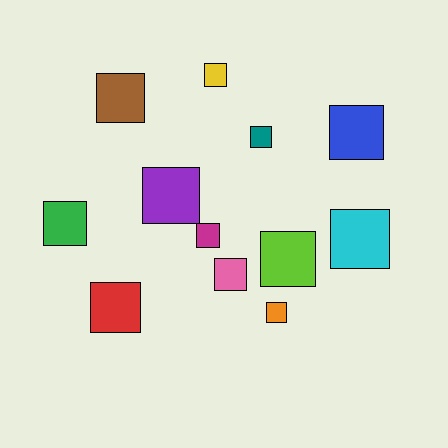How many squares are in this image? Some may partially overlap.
There are 12 squares.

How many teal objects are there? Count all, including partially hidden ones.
There is 1 teal object.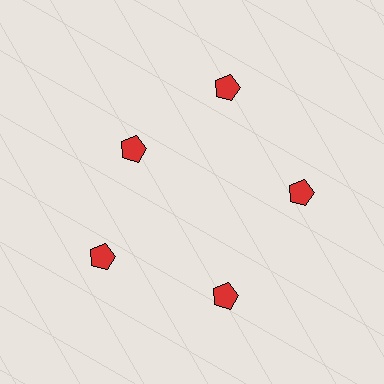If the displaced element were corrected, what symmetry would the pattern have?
It would have 5-fold rotational symmetry — the pattern would map onto itself every 72 degrees.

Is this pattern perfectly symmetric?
No. The 5 red pentagons are arranged in a ring, but one element near the 10 o'clock position is pulled inward toward the center, breaking the 5-fold rotational symmetry.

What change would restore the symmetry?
The symmetry would be restored by moving it outward, back onto the ring so that all 5 pentagons sit at equal angles and equal distance from the center.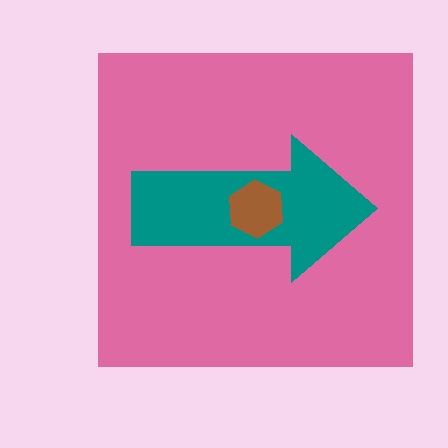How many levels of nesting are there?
3.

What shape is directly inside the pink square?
The teal arrow.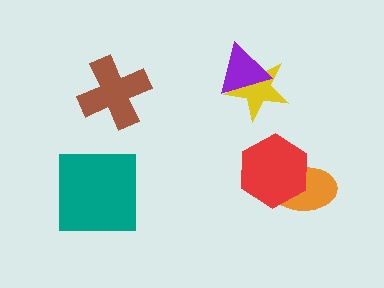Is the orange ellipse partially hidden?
Yes, it is partially covered by another shape.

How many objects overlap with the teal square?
0 objects overlap with the teal square.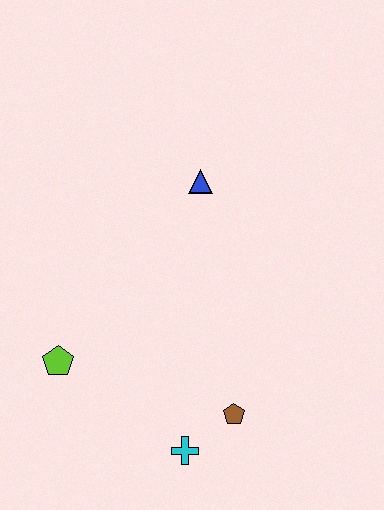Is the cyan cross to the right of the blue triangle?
No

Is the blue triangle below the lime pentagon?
No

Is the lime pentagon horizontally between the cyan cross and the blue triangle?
No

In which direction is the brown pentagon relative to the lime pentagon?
The brown pentagon is to the right of the lime pentagon.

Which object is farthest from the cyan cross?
The blue triangle is farthest from the cyan cross.